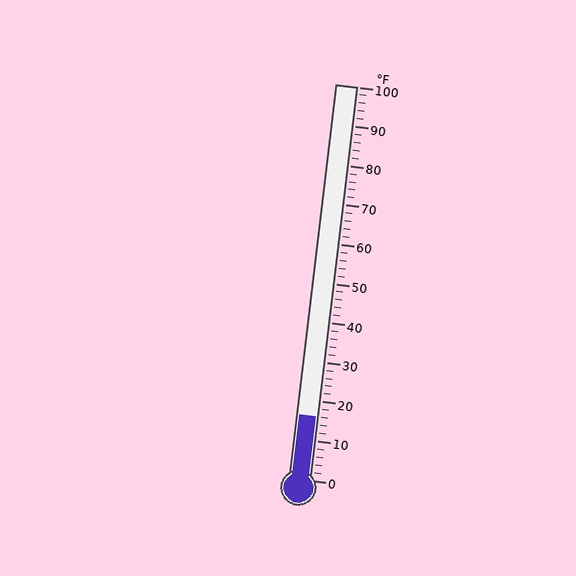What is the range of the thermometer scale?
The thermometer scale ranges from 0°F to 100°F.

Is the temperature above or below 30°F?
The temperature is below 30°F.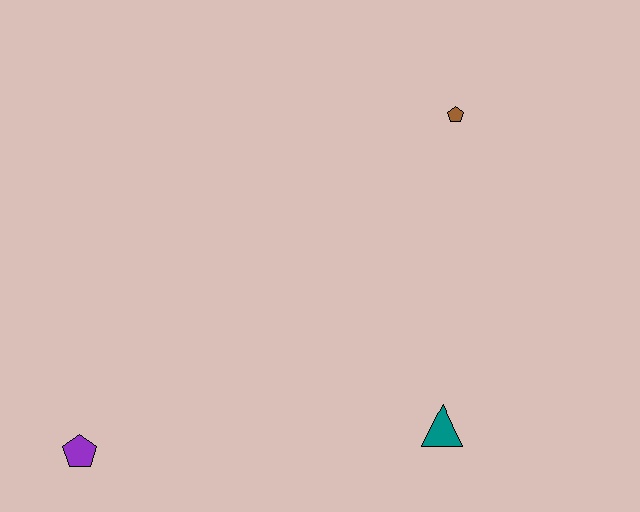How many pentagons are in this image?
There are 2 pentagons.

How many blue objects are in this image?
There are no blue objects.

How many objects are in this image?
There are 3 objects.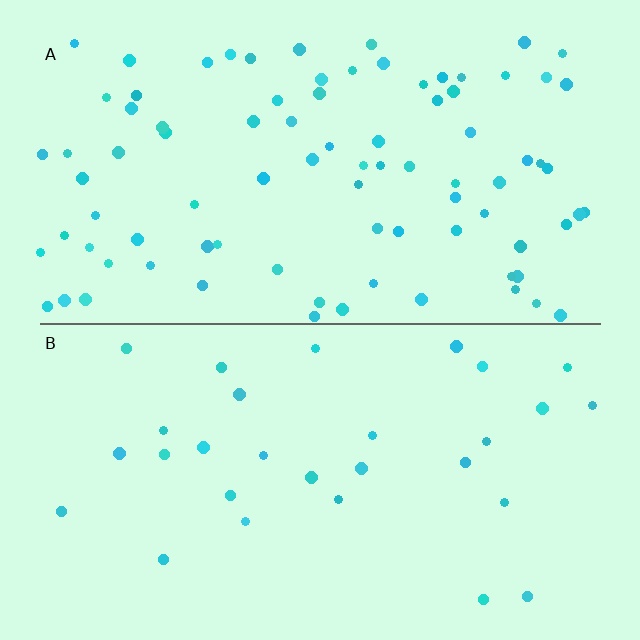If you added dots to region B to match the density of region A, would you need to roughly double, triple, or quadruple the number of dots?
Approximately triple.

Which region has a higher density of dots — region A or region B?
A (the top).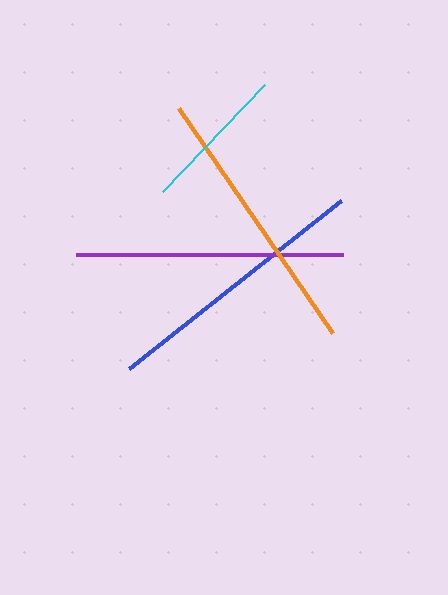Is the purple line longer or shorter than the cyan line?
The purple line is longer than the cyan line.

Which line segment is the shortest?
The cyan line is the shortest at approximately 148 pixels.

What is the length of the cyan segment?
The cyan segment is approximately 148 pixels long.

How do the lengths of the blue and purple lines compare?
The blue and purple lines are approximately the same length.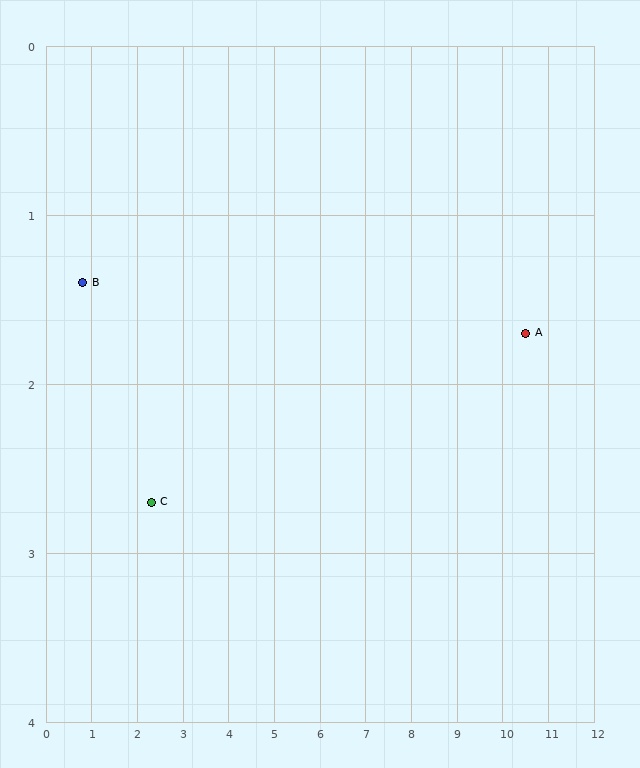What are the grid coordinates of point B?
Point B is at approximately (0.8, 1.4).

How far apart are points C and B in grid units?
Points C and B are about 2.0 grid units apart.